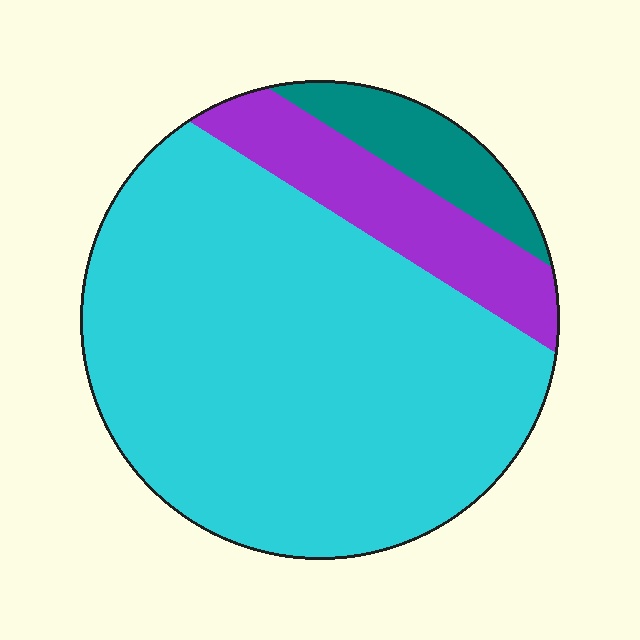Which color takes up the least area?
Teal, at roughly 10%.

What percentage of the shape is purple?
Purple covers roughly 15% of the shape.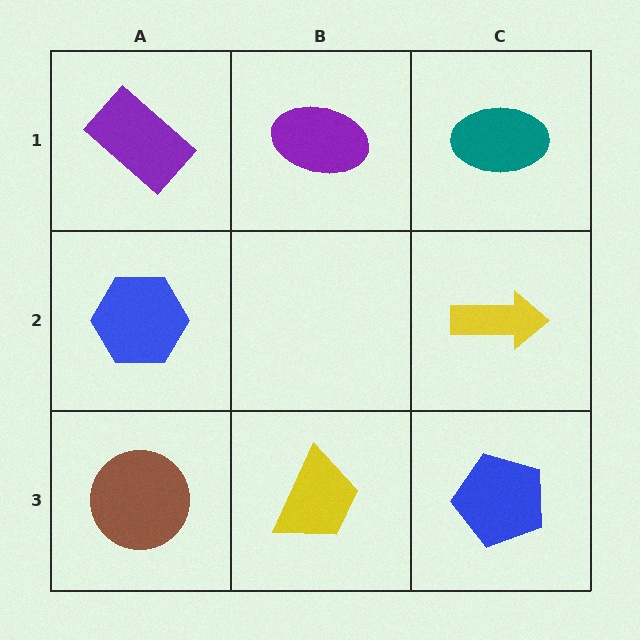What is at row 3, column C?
A blue pentagon.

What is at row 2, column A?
A blue hexagon.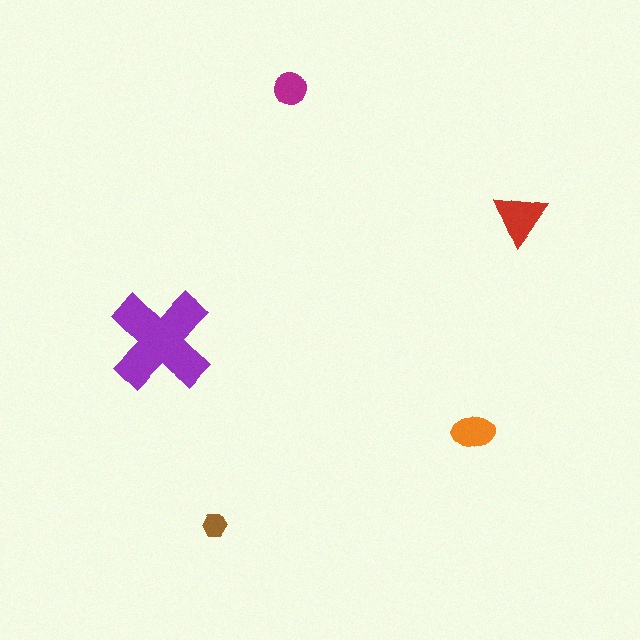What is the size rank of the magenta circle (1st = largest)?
4th.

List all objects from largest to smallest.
The purple cross, the red triangle, the orange ellipse, the magenta circle, the brown hexagon.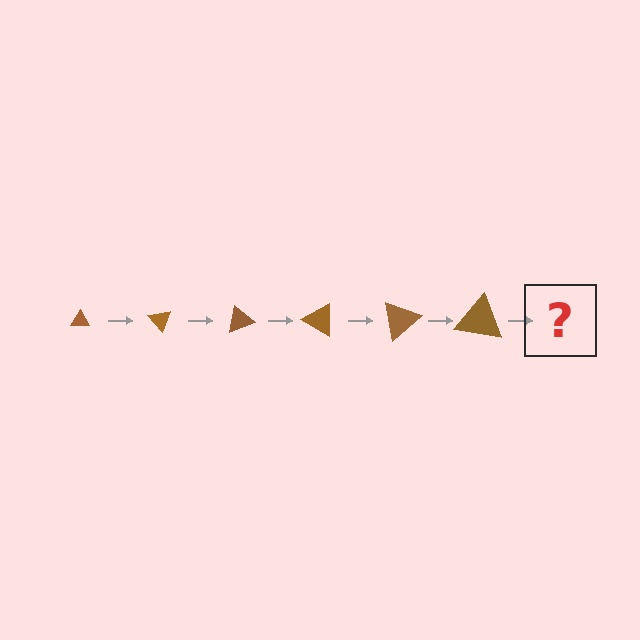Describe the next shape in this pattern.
It should be a triangle, larger than the previous one and rotated 300 degrees from the start.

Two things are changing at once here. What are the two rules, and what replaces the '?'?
The two rules are that the triangle grows larger each step and it rotates 50 degrees each step. The '?' should be a triangle, larger than the previous one and rotated 300 degrees from the start.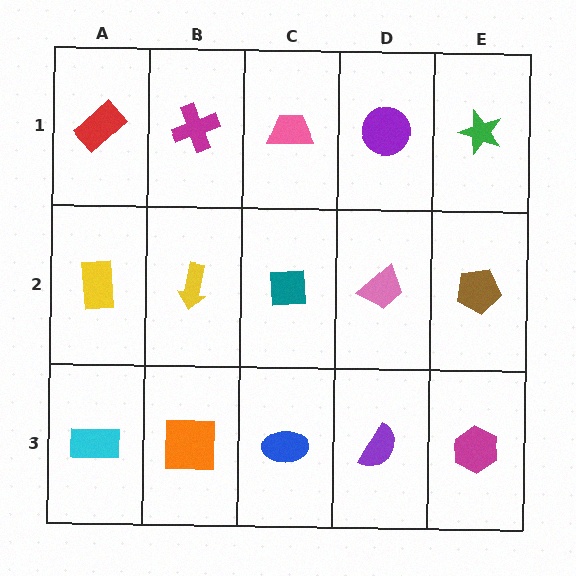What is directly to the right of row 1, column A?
A magenta cross.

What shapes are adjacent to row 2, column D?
A purple circle (row 1, column D), a purple semicircle (row 3, column D), a teal square (row 2, column C), a brown pentagon (row 2, column E).